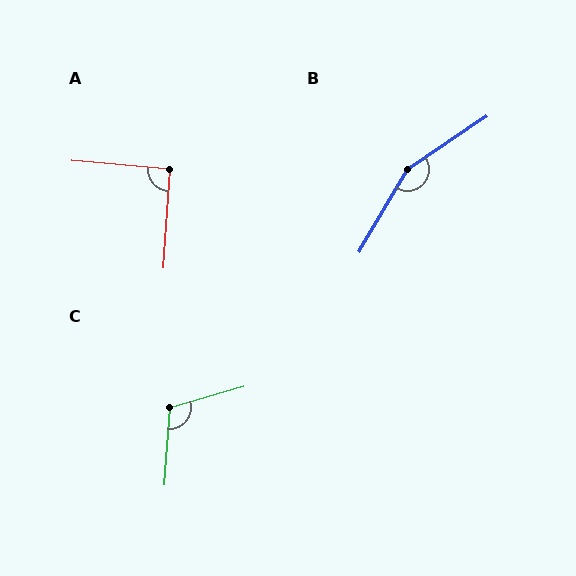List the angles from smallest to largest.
A (91°), C (110°), B (154°).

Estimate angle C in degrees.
Approximately 110 degrees.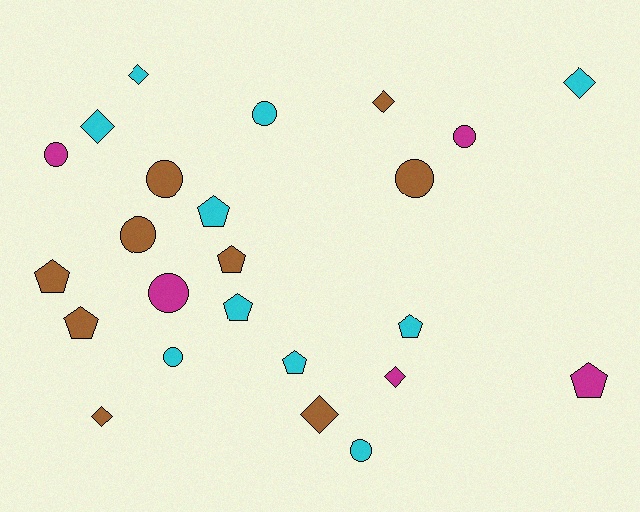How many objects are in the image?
There are 24 objects.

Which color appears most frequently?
Cyan, with 10 objects.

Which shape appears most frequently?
Circle, with 9 objects.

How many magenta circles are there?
There are 3 magenta circles.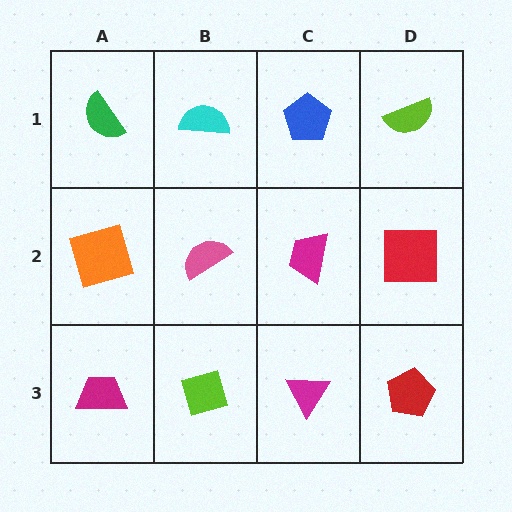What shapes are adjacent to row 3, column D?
A red square (row 2, column D), a magenta triangle (row 3, column C).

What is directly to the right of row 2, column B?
A magenta trapezoid.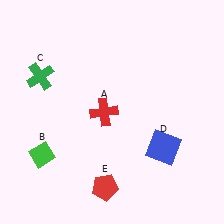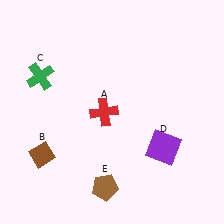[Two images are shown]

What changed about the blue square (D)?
In Image 1, D is blue. In Image 2, it changed to purple.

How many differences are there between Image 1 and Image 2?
There are 3 differences between the two images.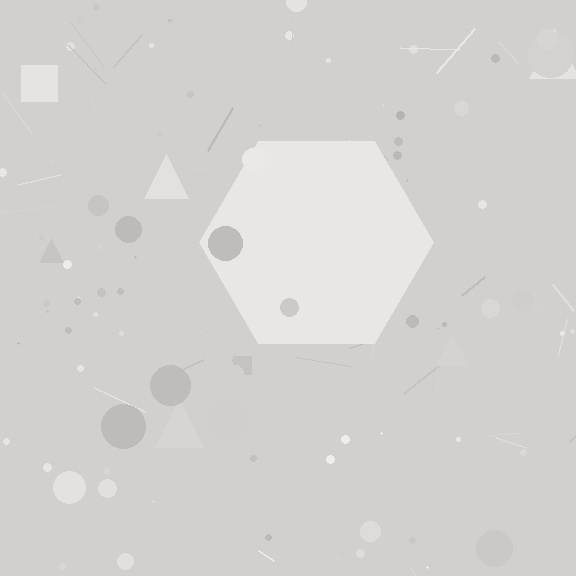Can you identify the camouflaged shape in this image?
The camouflaged shape is a hexagon.